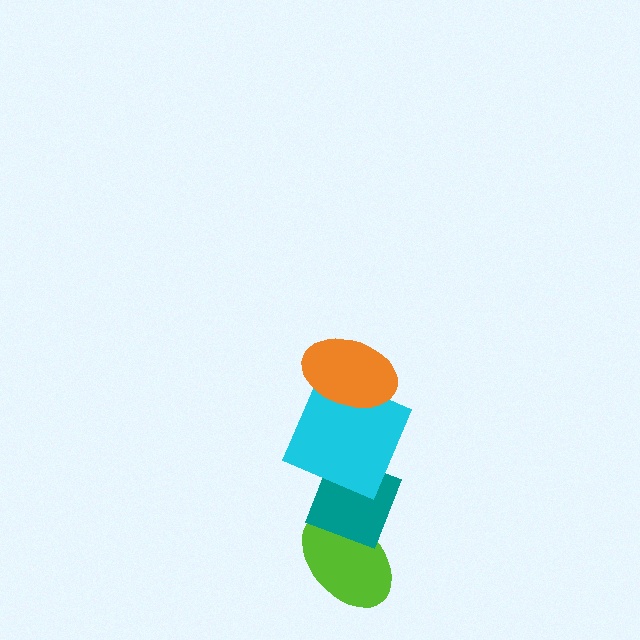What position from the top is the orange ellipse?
The orange ellipse is 1st from the top.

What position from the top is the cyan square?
The cyan square is 2nd from the top.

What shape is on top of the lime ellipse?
The teal diamond is on top of the lime ellipse.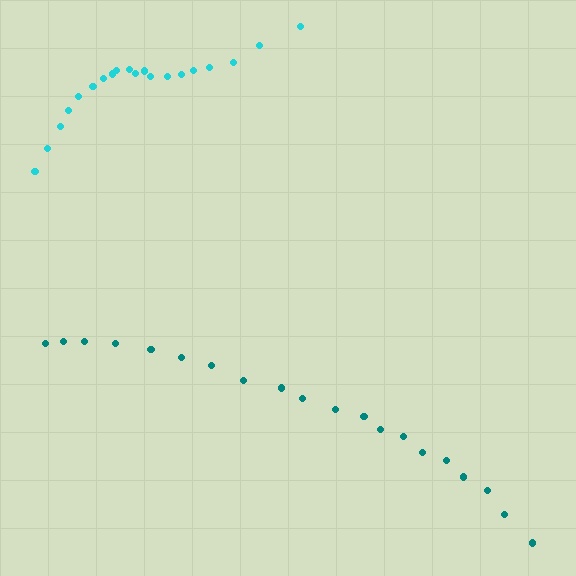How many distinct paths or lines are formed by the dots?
There are 2 distinct paths.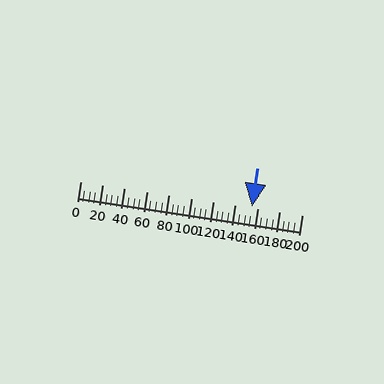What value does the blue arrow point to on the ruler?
The blue arrow points to approximately 155.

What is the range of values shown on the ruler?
The ruler shows values from 0 to 200.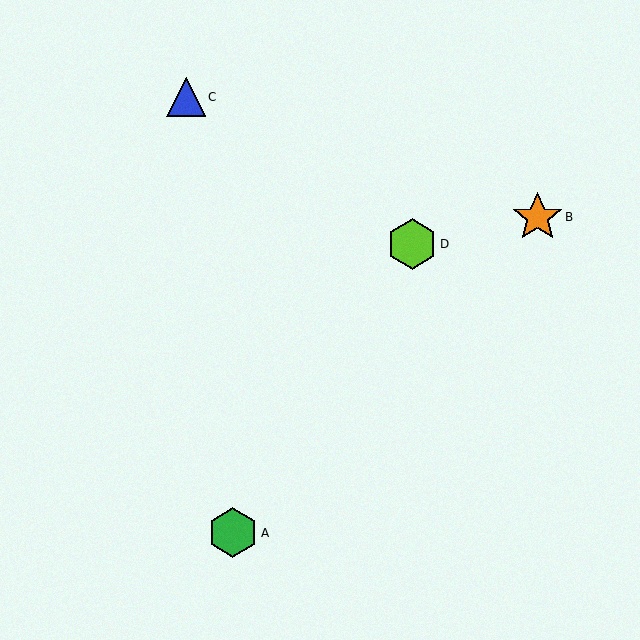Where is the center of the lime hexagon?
The center of the lime hexagon is at (412, 244).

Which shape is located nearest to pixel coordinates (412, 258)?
The lime hexagon (labeled D) at (412, 244) is nearest to that location.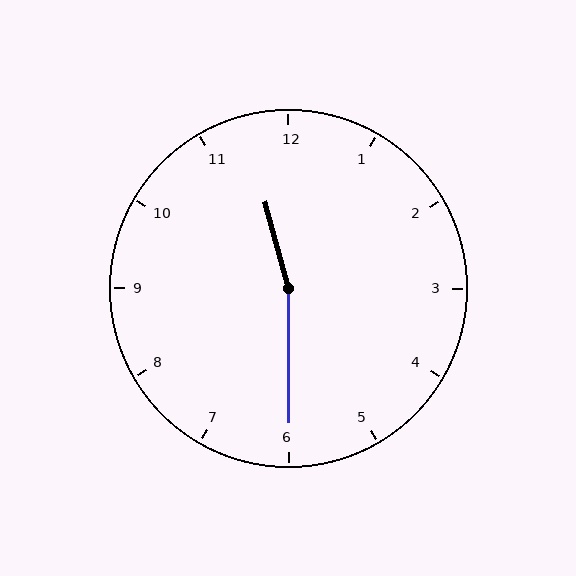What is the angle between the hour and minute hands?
Approximately 165 degrees.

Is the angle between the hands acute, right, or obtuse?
It is obtuse.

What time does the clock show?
11:30.